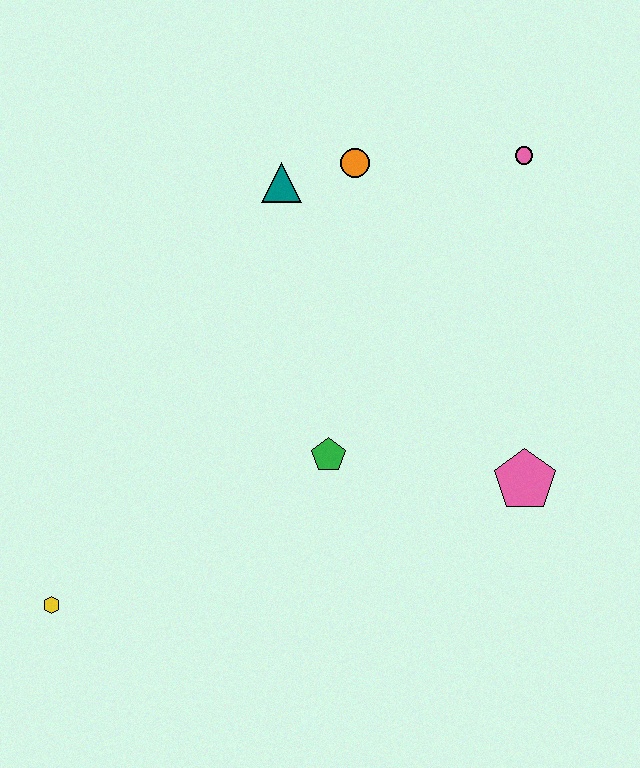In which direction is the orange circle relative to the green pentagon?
The orange circle is above the green pentagon.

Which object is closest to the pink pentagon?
The green pentagon is closest to the pink pentagon.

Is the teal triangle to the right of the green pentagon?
No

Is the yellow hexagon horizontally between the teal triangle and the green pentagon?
No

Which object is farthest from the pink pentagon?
The yellow hexagon is farthest from the pink pentagon.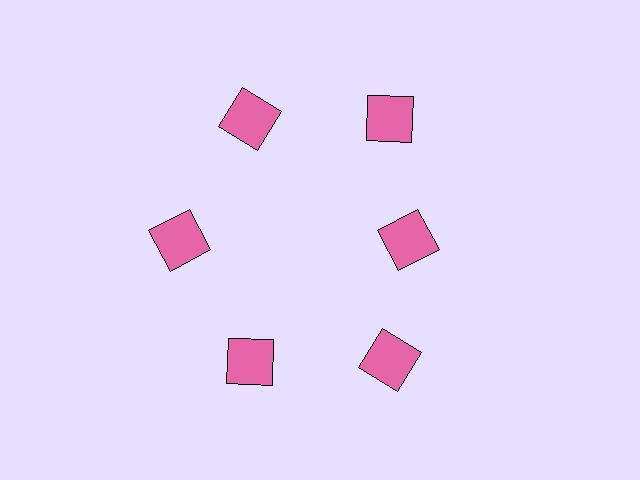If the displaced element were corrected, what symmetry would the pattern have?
It would have 6-fold rotational symmetry — the pattern would map onto itself every 60 degrees.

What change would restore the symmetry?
The symmetry would be restored by moving it outward, back onto the ring so that all 6 squares sit at equal angles and equal distance from the center.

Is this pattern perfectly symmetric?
No. The 6 pink squares are arranged in a ring, but one element near the 3 o'clock position is pulled inward toward the center, breaking the 6-fold rotational symmetry.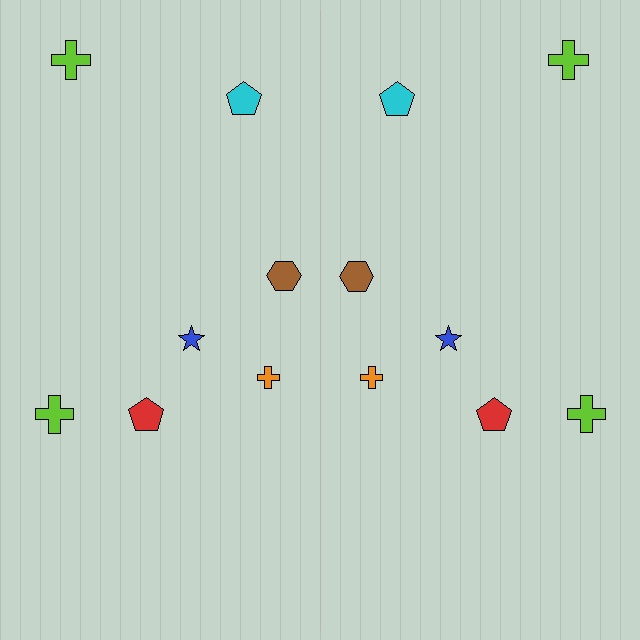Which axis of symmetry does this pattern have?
The pattern has a vertical axis of symmetry running through the center of the image.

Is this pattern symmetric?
Yes, this pattern has bilateral (reflection) symmetry.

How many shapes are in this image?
There are 14 shapes in this image.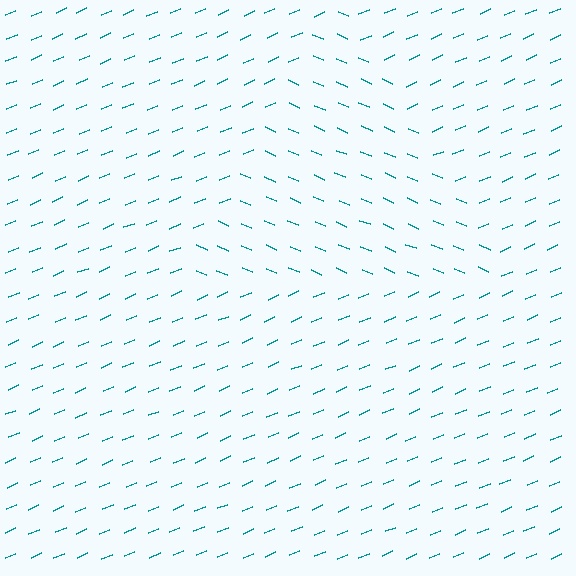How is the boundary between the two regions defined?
The boundary is defined purely by a change in line orientation (approximately 45 degrees difference). All lines are the same color and thickness.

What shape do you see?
I see a triangle.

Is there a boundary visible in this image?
Yes, there is a texture boundary formed by a change in line orientation.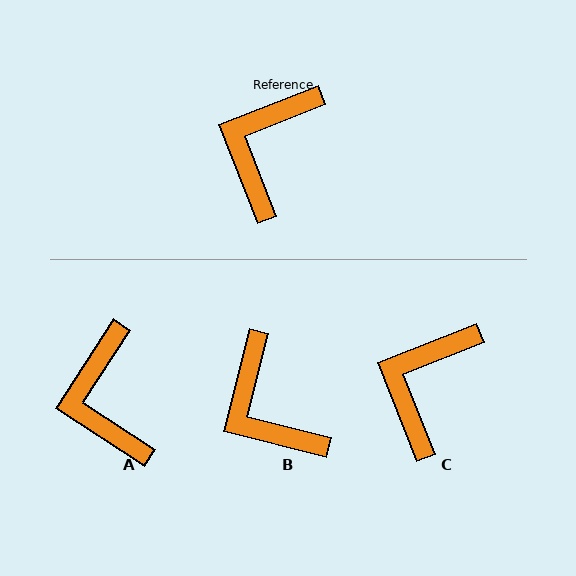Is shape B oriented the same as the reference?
No, it is off by about 55 degrees.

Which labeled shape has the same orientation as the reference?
C.